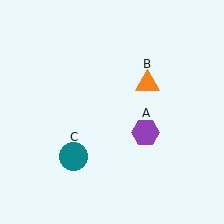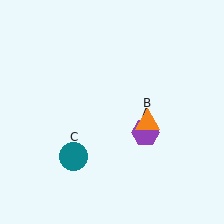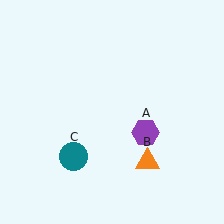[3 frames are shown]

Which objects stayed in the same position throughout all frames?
Purple hexagon (object A) and teal circle (object C) remained stationary.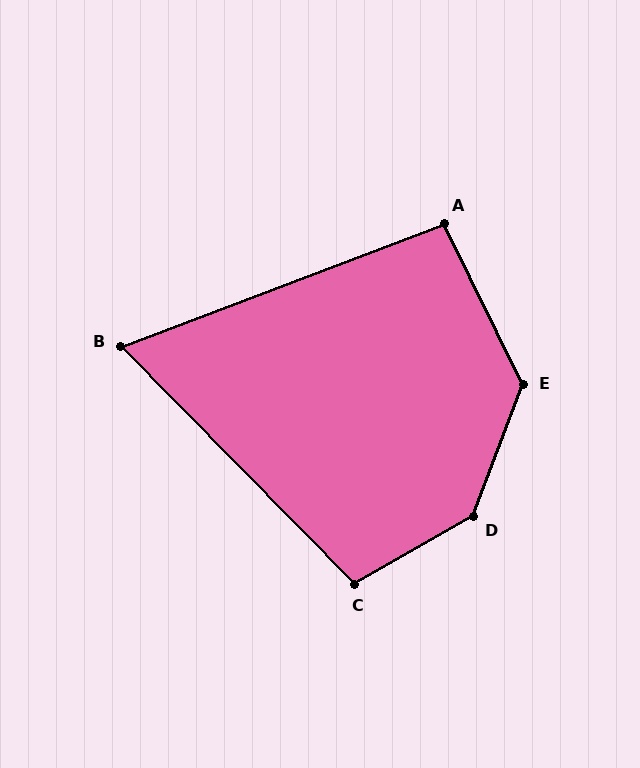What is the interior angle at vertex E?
Approximately 134 degrees (obtuse).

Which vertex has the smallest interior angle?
B, at approximately 66 degrees.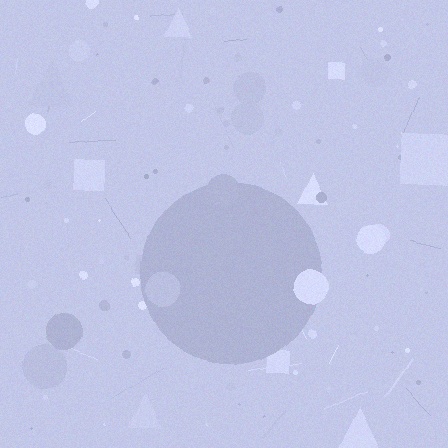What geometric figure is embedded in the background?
A circle is embedded in the background.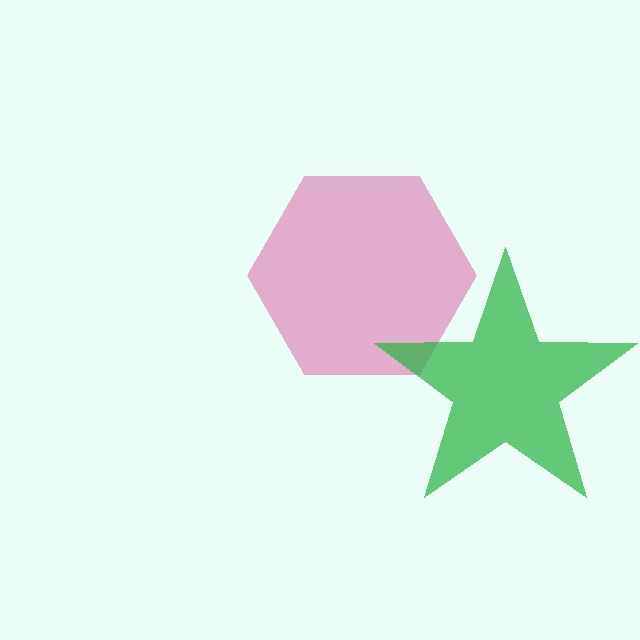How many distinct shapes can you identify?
There are 2 distinct shapes: a magenta hexagon, a green star.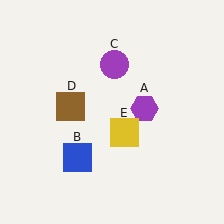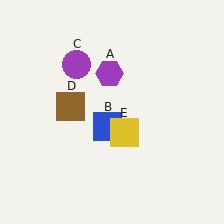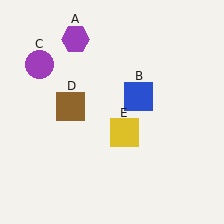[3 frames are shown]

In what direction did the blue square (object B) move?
The blue square (object B) moved up and to the right.